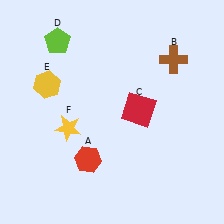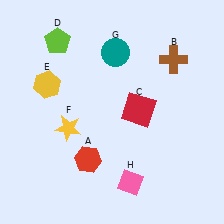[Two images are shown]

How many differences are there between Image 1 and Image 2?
There are 2 differences between the two images.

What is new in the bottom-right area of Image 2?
A pink diamond (H) was added in the bottom-right area of Image 2.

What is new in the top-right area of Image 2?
A teal circle (G) was added in the top-right area of Image 2.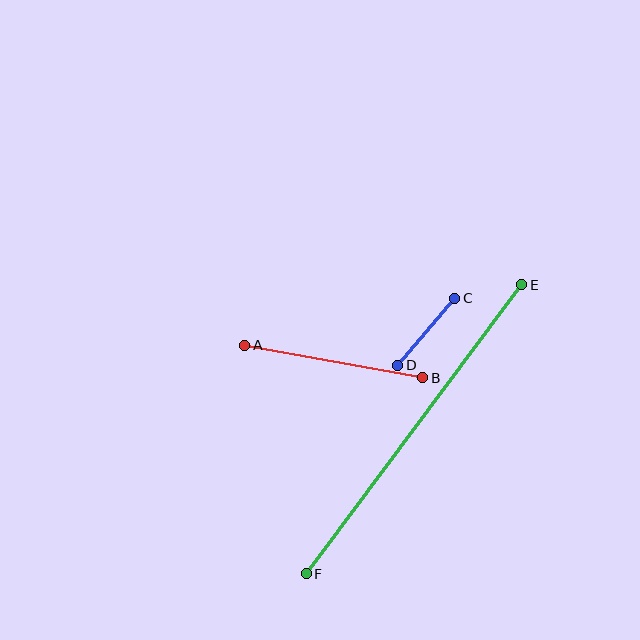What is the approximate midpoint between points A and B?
The midpoint is at approximately (334, 361) pixels.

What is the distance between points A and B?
The distance is approximately 181 pixels.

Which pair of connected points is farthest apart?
Points E and F are farthest apart.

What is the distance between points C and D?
The distance is approximately 88 pixels.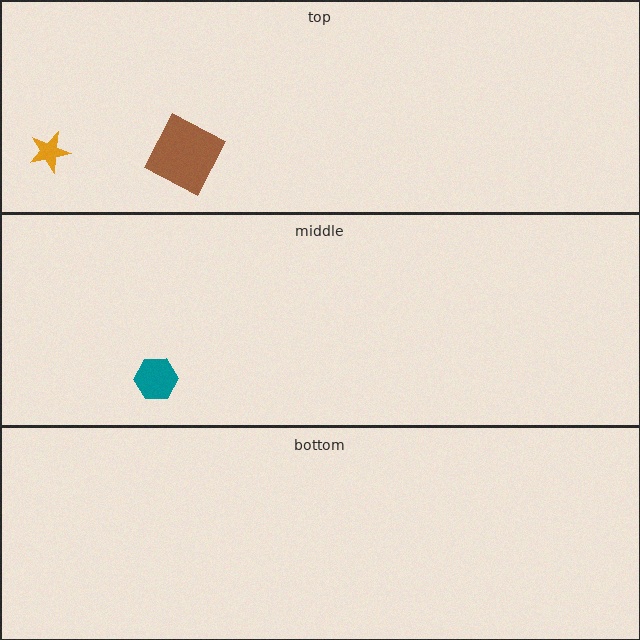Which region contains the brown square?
The top region.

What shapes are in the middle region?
The teal hexagon.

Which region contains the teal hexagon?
The middle region.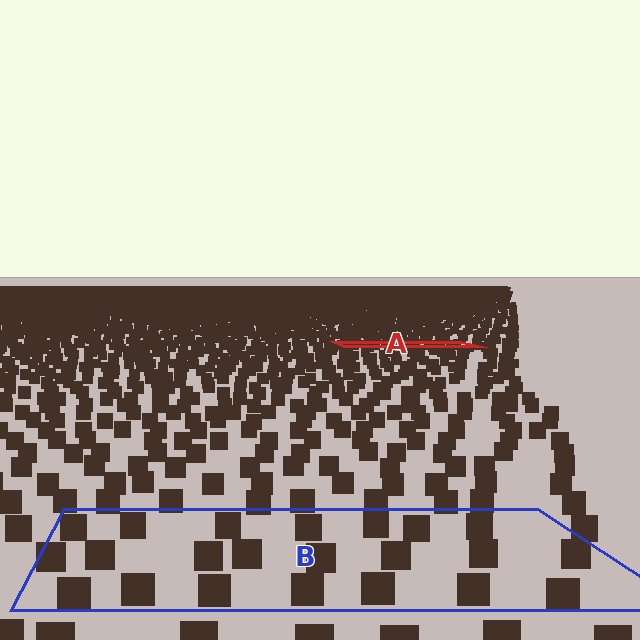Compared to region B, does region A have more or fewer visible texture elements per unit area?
Region A has more texture elements per unit area — they are packed more densely because it is farther away.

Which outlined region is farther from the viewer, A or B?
Region A is farther from the viewer — the texture elements inside it appear smaller and more densely packed.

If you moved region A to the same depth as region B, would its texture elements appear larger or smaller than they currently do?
They would appear larger. At a closer depth, the same texture elements are projected at a bigger on-screen size.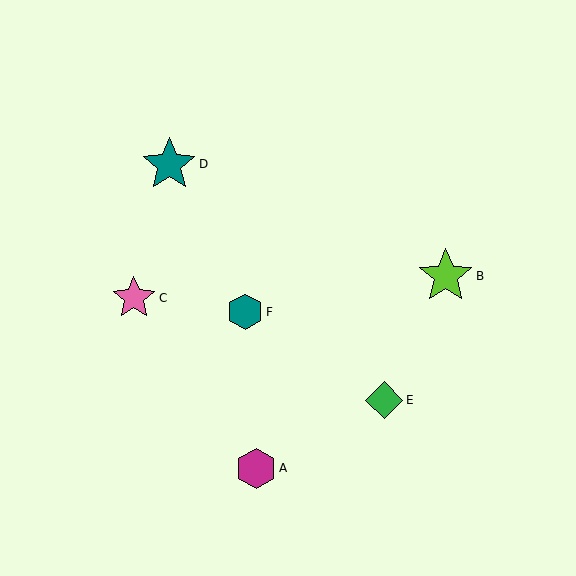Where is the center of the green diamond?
The center of the green diamond is at (384, 400).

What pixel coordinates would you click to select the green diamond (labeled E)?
Click at (384, 400) to select the green diamond E.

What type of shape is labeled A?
Shape A is a magenta hexagon.